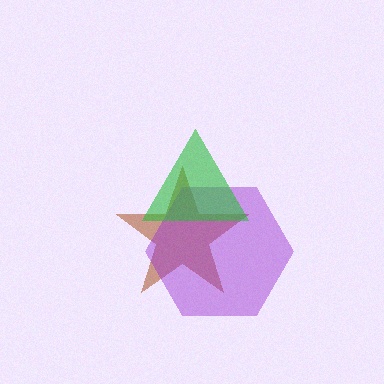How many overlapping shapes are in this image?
There are 3 overlapping shapes in the image.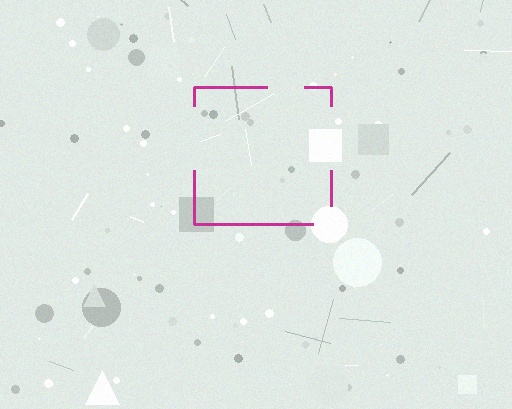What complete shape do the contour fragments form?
The contour fragments form a square.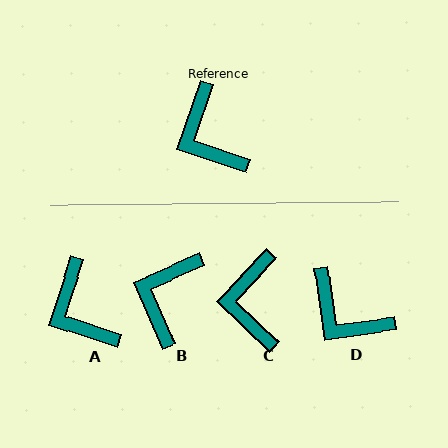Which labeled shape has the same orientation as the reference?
A.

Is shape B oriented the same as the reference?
No, it is off by about 47 degrees.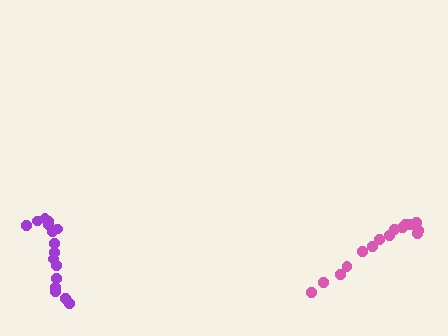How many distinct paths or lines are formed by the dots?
There are 2 distinct paths.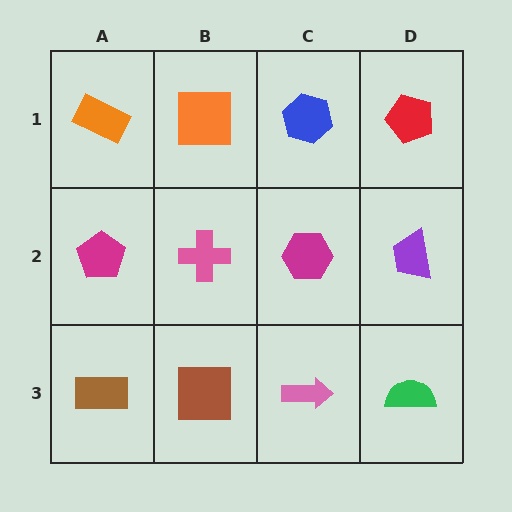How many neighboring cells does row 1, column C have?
3.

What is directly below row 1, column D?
A purple trapezoid.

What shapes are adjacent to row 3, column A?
A magenta pentagon (row 2, column A), a brown square (row 3, column B).